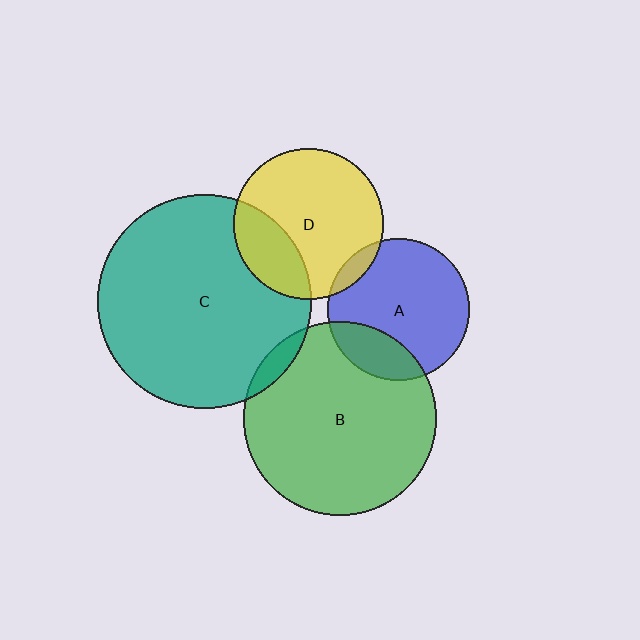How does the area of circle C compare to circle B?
Approximately 1.2 times.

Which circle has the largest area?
Circle C (teal).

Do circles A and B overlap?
Yes.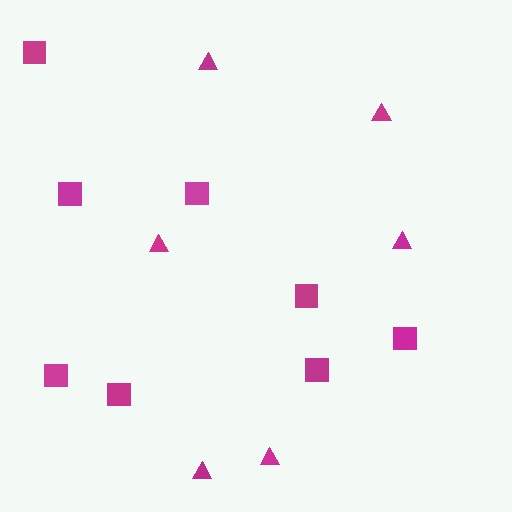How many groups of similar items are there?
There are 2 groups: one group of squares (8) and one group of triangles (6).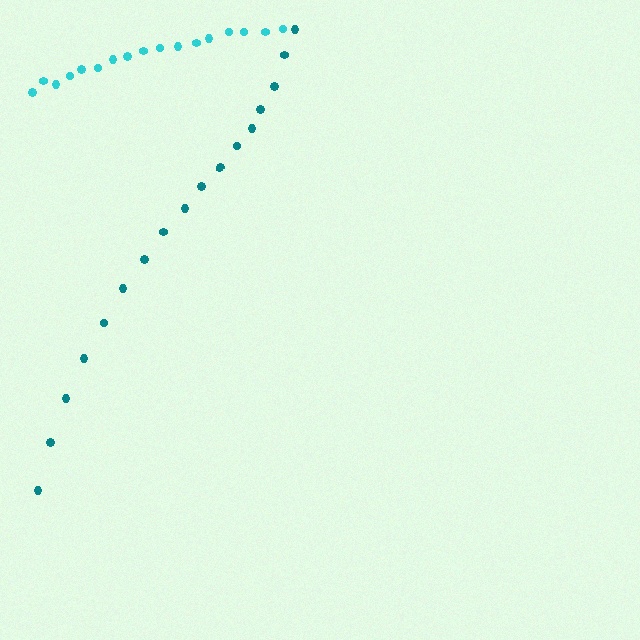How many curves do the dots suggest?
There are 2 distinct paths.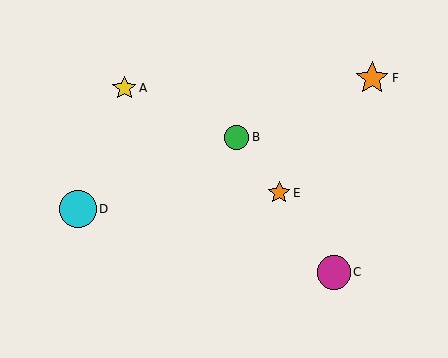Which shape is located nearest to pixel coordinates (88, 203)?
The cyan circle (labeled D) at (78, 209) is nearest to that location.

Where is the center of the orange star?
The center of the orange star is at (372, 78).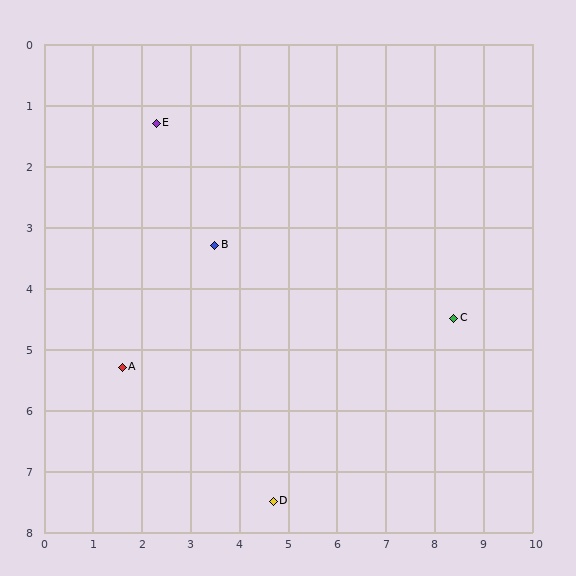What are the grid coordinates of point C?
Point C is at approximately (8.4, 4.5).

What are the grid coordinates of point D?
Point D is at approximately (4.7, 7.5).